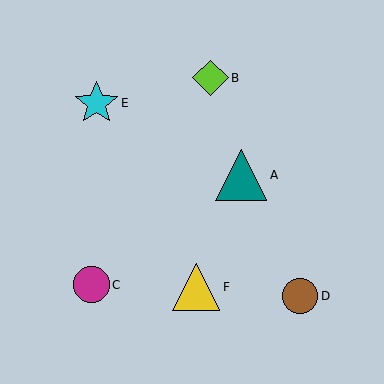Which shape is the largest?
The teal triangle (labeled A) is the largest.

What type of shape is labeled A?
Shape A is a teal triangle.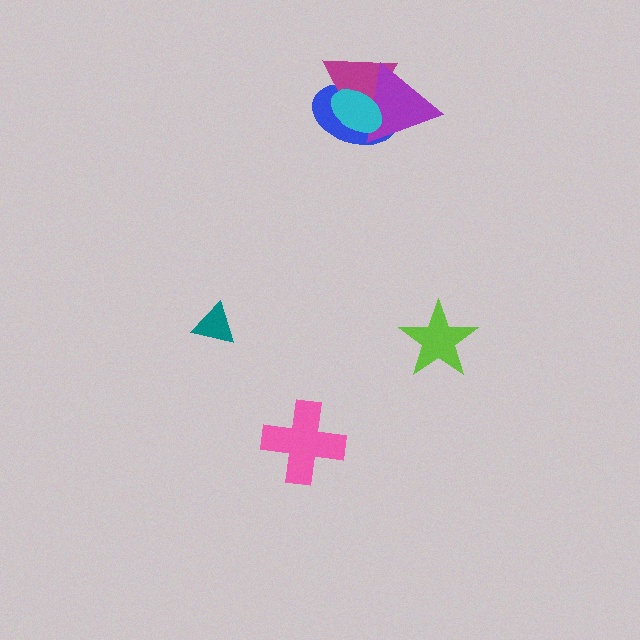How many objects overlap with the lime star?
0 objects overlap with the lime star.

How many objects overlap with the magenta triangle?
3 objects overlap with the magenta triangle.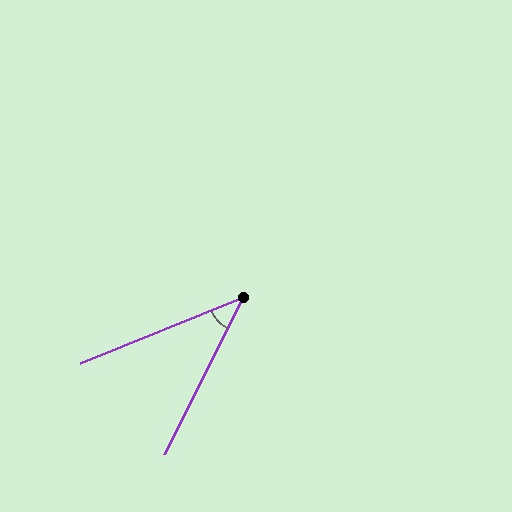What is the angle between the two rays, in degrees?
Approximately 41 degrees.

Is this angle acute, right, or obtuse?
It is acute.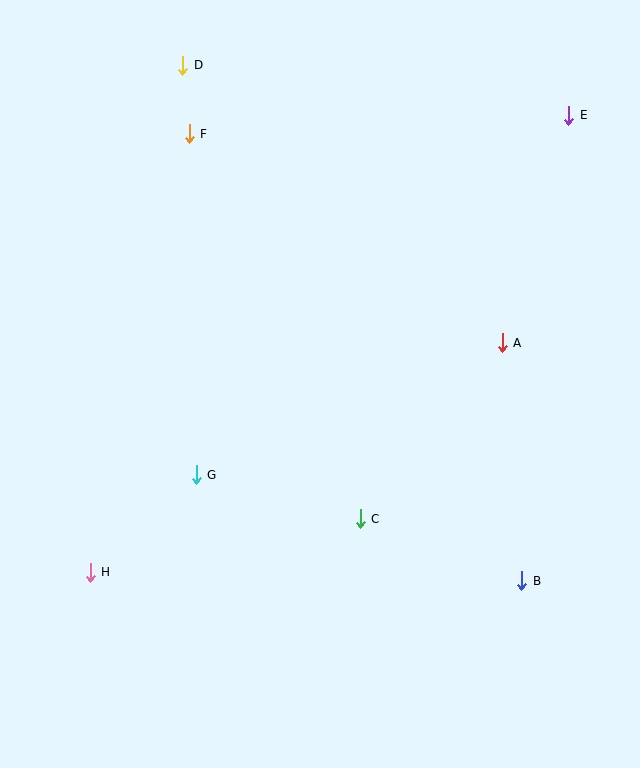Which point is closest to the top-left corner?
Point D is closest to the top-left corner.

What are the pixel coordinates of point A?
Point A is at (502, 343).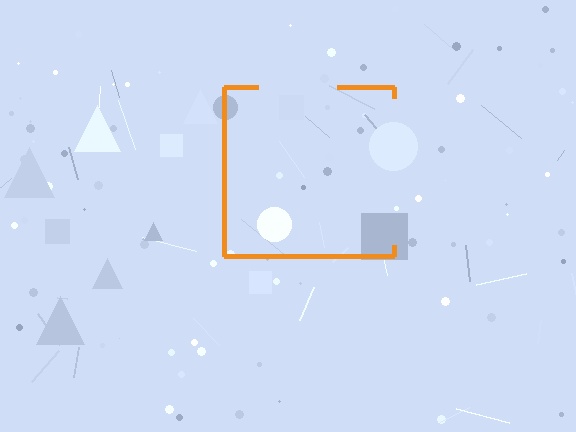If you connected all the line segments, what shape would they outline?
They would outline a square.